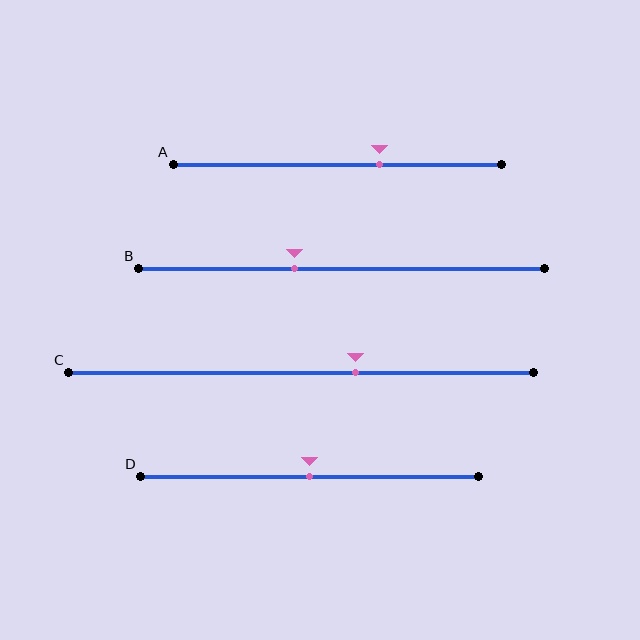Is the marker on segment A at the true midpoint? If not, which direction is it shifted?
No, the marker on segment A is shifted to the right by about 13% of the segment length.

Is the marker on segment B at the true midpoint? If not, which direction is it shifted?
No, the marker on segment B is shifted to the left by about 12% of the segment length.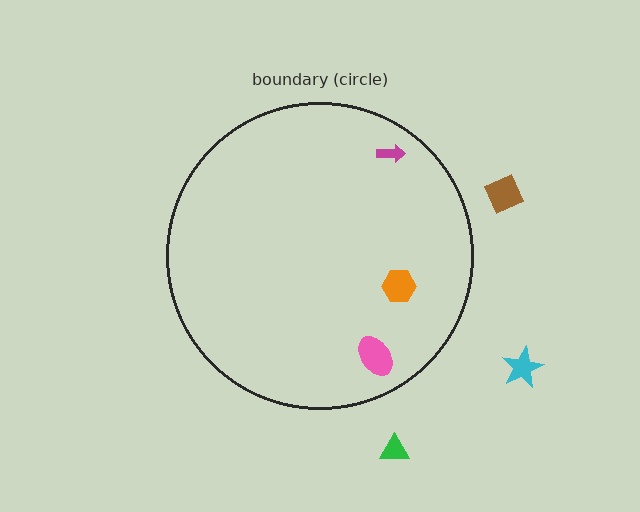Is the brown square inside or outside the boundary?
Outside.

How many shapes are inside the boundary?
3 inside, 3 outside.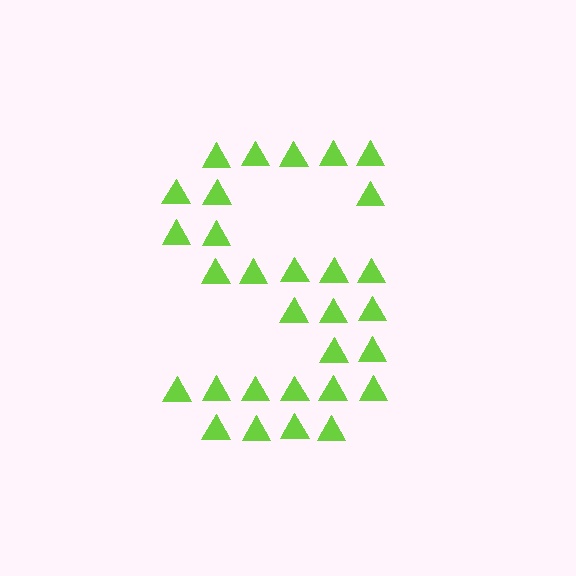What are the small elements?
The small elements are triangles.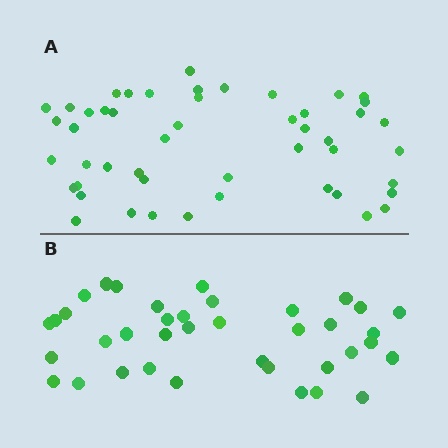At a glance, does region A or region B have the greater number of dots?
Region A (the top region) has more dots.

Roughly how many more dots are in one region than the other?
Region A has roughly 12 or so more dots than region B.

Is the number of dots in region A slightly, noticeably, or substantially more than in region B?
Region A has noticeably more, but not dramatically so. The ratio is roughly 1.3 to 1.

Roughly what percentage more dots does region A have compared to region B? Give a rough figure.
About 30% more.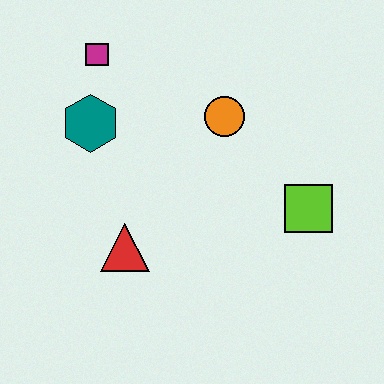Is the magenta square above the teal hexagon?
Yes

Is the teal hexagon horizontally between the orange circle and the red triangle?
No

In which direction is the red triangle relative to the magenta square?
The red triangle is below the magenta square.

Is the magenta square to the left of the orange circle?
Yes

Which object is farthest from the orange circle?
The red triangle is farthest from the orange circle.